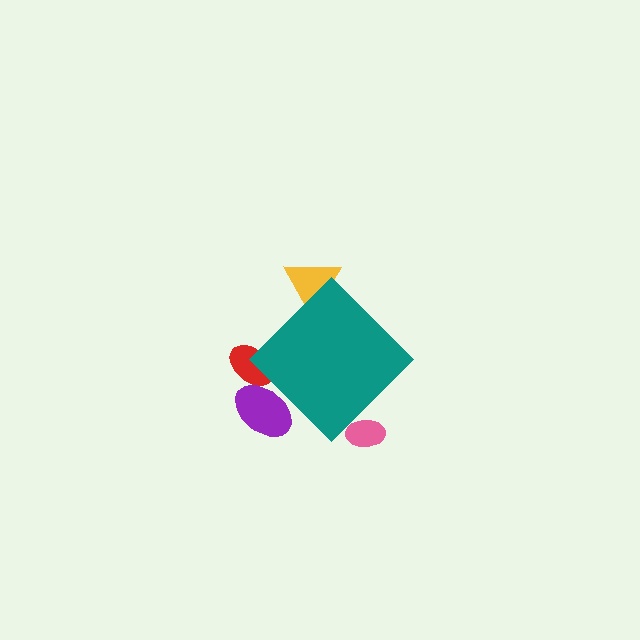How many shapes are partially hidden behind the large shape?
4 shapes are partially hidden.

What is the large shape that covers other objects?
A teal diamond.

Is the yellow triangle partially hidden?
Yes, the yellow triangle is partially hidden behind the teal diamond.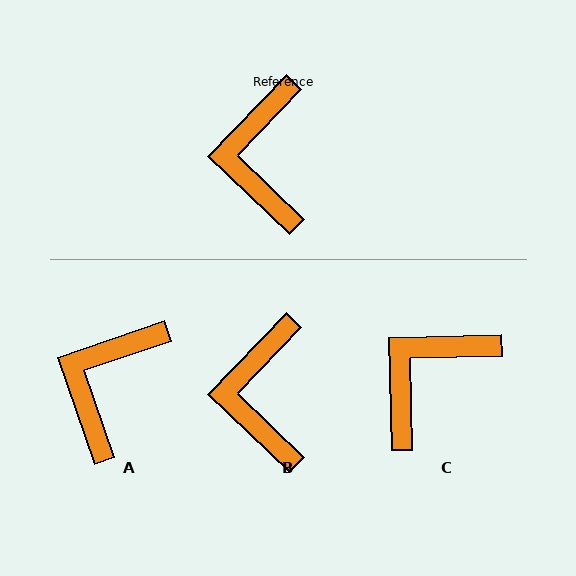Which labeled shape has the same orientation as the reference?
B.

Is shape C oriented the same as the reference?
No, it is off by about 45 degrees.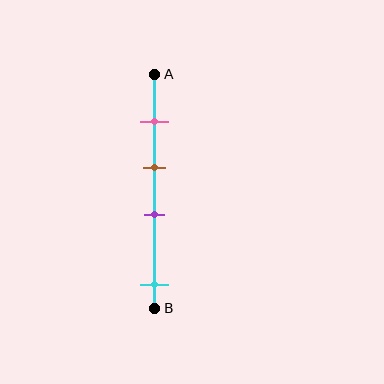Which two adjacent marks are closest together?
The brown and purple marks are the closest adjacent pair.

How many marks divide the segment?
There are 4 marks dividing the segment.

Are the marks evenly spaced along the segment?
No, the marks are not evenly spaced.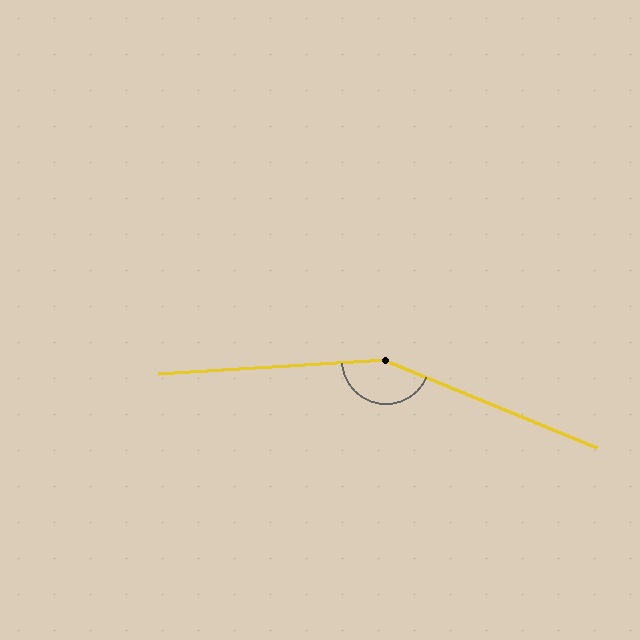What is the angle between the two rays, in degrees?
Approximately 154 degrees.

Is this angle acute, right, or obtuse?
It is obtuse.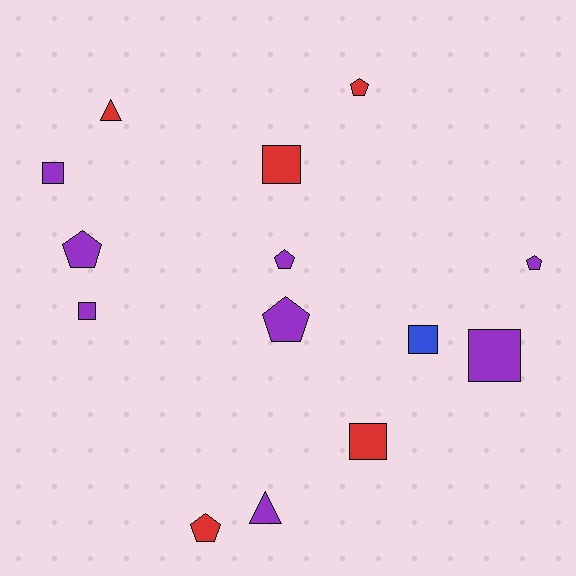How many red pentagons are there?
There are 2 red pentagons.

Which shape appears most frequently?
Square, with 6 objects.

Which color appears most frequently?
Purple, with 8 objects.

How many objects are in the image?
There are 14 objects.